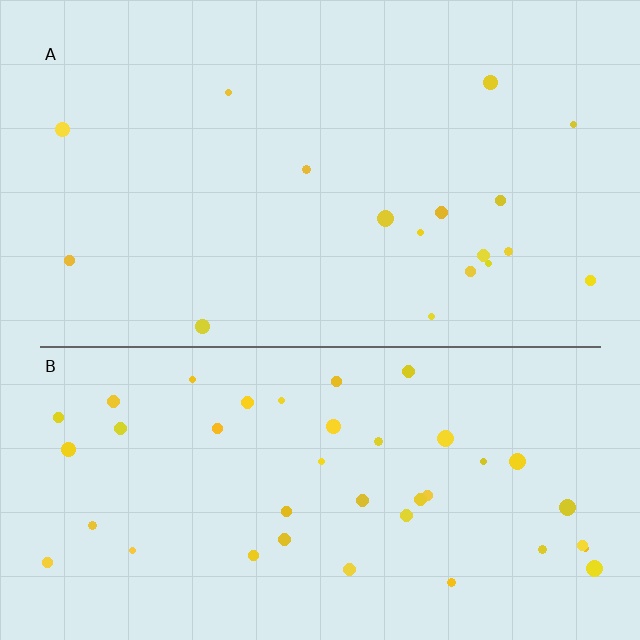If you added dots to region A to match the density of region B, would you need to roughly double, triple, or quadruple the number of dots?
Approximately double.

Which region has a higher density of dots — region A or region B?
B (the bottom).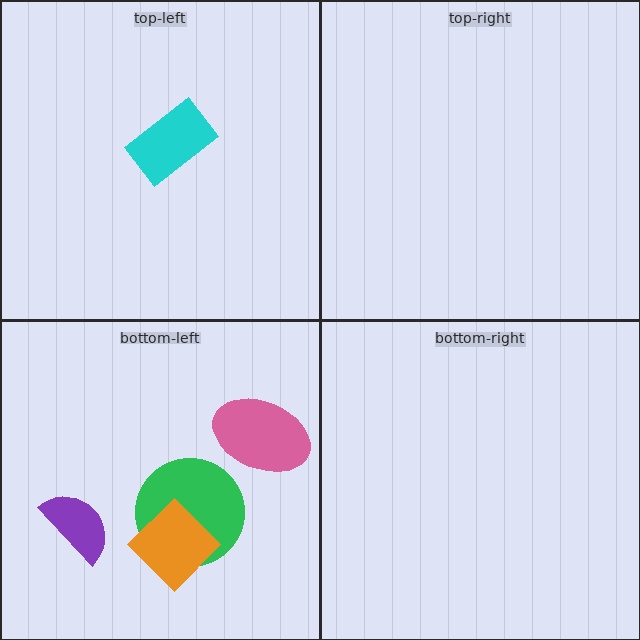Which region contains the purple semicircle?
The bottom-left region.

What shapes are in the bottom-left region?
The pink ellipse, the green circle, the purple semicircle, the orange diamond.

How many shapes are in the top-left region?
1.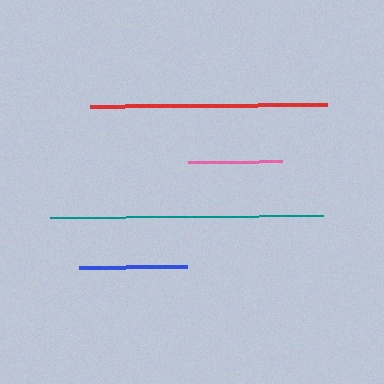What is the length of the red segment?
The red segment is approximately 236 pixels long.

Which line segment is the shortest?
The pink line is the shortest at approximately 94 pixels.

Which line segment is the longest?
The teal line is the longest at approximately 273 pixels.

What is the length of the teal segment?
The teal segment is approximately 273 pixels long.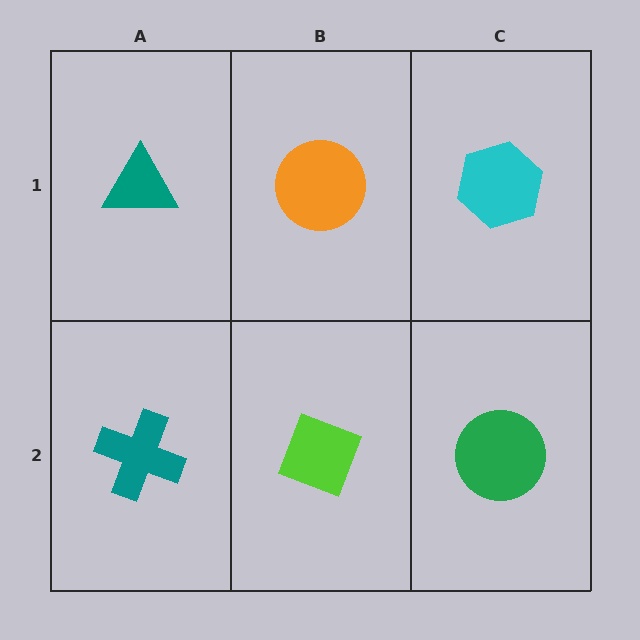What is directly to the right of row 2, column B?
A green circle.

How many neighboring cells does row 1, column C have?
2.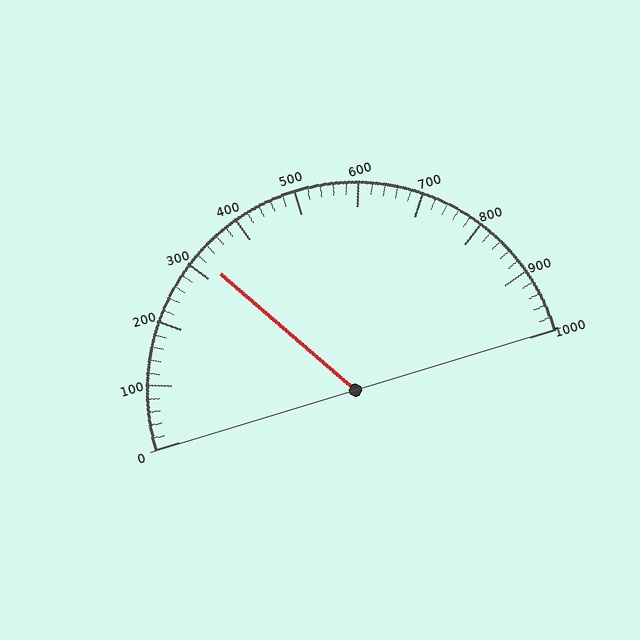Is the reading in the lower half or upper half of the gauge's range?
The reading is in the lower half of the range (0 to 1000).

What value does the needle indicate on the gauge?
The needle indicates approximately 320.